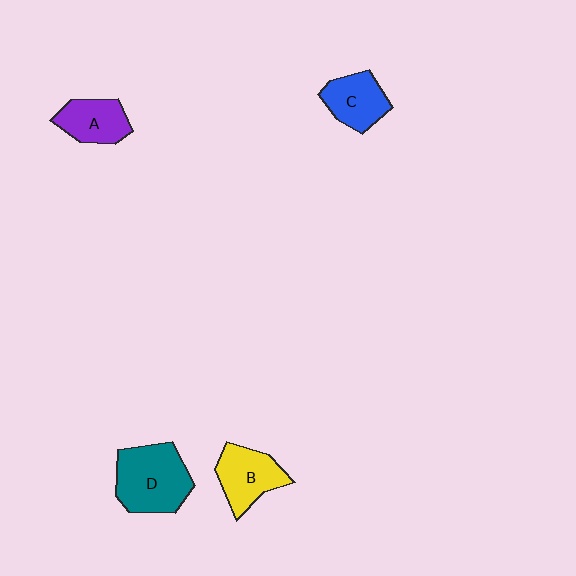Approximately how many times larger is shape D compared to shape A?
Approximately 1.6 times.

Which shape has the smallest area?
Shape A (purple).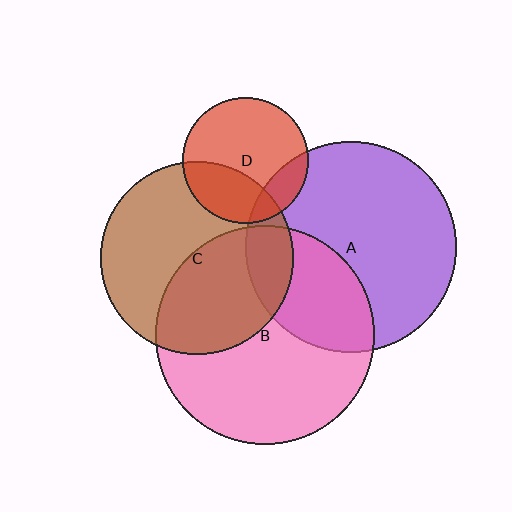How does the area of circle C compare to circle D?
Approximately 2.4 times.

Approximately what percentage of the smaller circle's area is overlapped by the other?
Approximately 15%.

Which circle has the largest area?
Circle B (pink).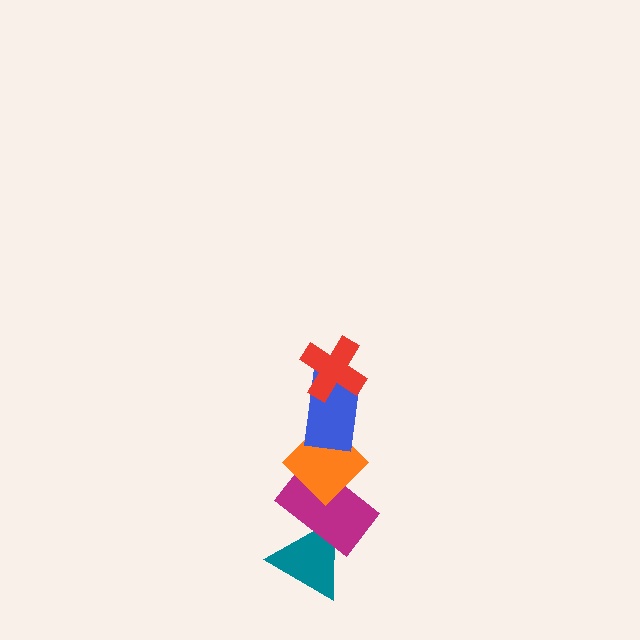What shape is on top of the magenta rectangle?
The orange diamond is on top of the magenta rectangle.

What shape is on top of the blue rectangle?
The red cross is on top of the blue rectangle.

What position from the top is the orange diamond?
The orange diamond is 3rd from the top.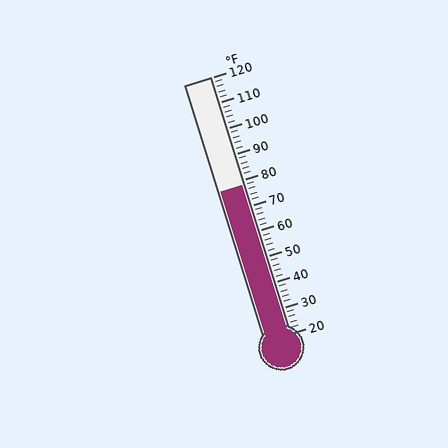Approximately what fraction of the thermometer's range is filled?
The thermometer is filled to approximately 60% of its range.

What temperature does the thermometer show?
The thermometer shows approximately 78°F.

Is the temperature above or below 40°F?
The temperature is above 40°F.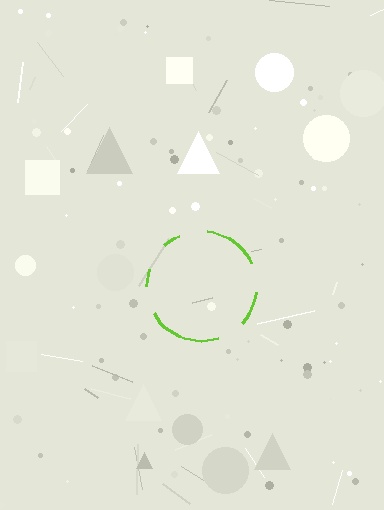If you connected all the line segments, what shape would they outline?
They would outline a circle.